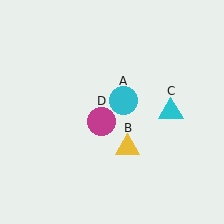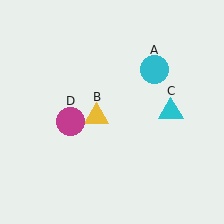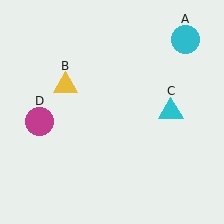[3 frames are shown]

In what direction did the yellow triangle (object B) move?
The yellow triangle (object B) moved up and to the left.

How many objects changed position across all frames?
3 objects changed position: cyan circle (object A), yellow triangle (object B), magenta circle (object D).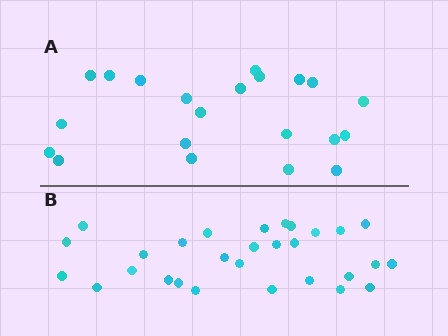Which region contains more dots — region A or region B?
Region B (the bottom region) has more dots.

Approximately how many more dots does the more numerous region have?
Region B has roughly 8 or so more dots than region A.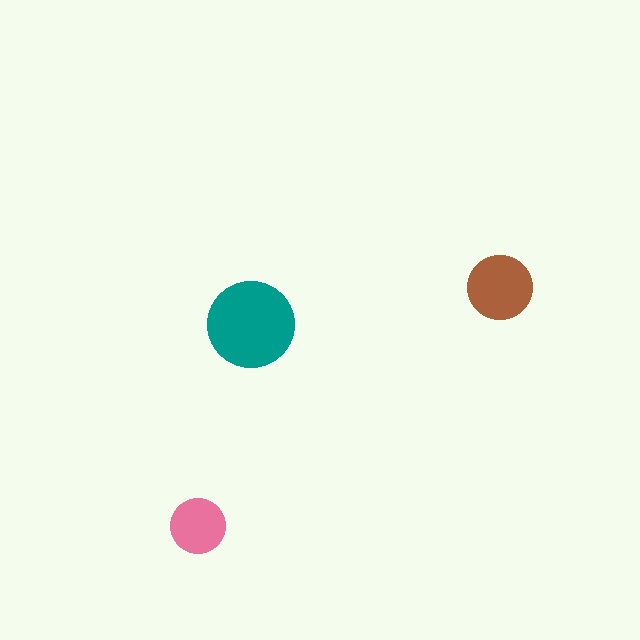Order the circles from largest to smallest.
the teal one, the brown one, the pink one.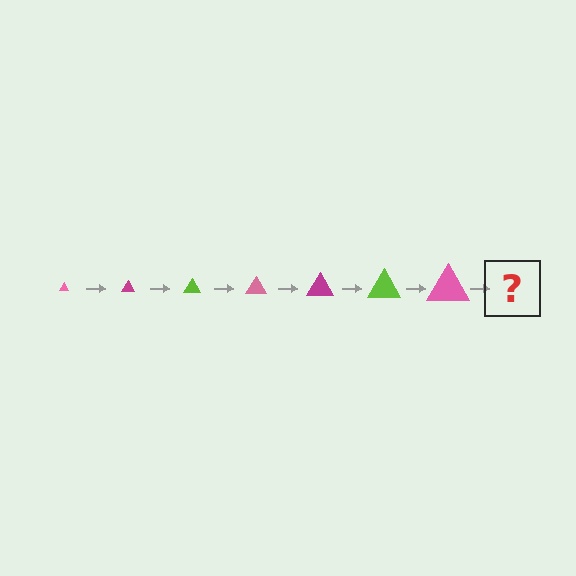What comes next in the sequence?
The next element should be a magenta triangle, larger than the previous one.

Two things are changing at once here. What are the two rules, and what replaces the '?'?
The two rules are that the triangle grows larger each step and the color cycles through pink, magenta, and lime. The '?' should be a magenta triangle, larger than the previous one.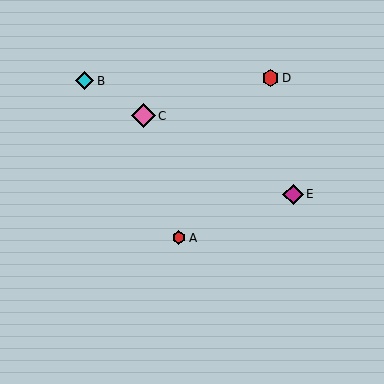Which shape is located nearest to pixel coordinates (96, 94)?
The cyan diamond (labeled B) at (85, 81) is nearest to that location.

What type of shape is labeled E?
Shape E is a magenta diamond.